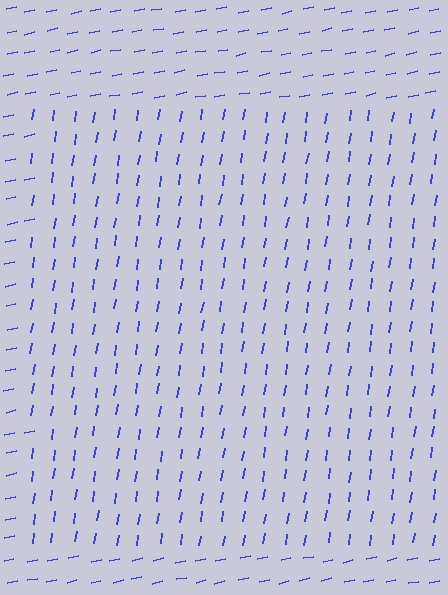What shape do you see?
I see a rectangle.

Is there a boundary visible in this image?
Yes, there is a texture boundary formed by a change in line orientation.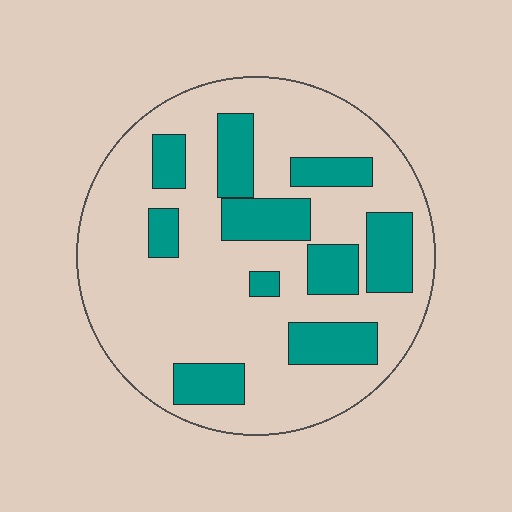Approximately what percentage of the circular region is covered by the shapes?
Approximately 25%.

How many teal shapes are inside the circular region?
10.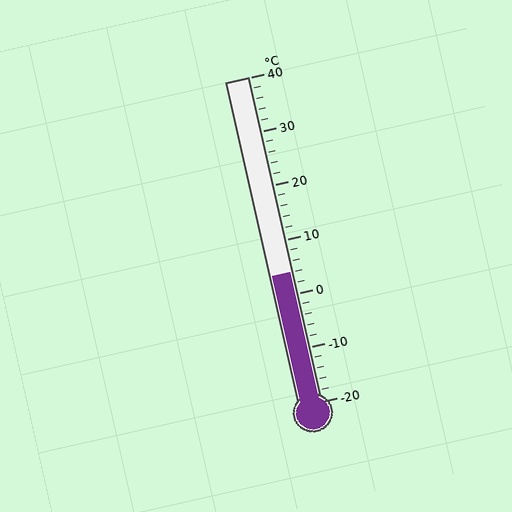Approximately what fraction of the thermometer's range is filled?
The thermometer is filled to approximately 40% of its range.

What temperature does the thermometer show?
The thermometer shows approximately 4°C.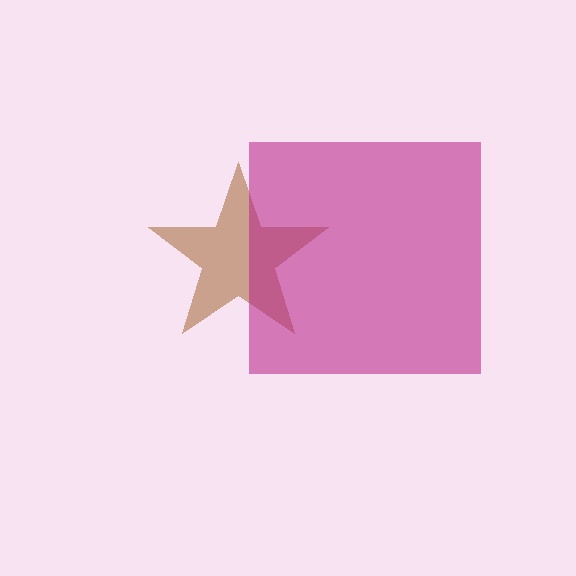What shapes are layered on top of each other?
The layered shapes are: a brown star, a magenta square.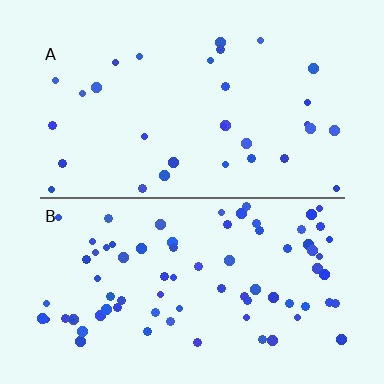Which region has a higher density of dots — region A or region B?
B (the bottom).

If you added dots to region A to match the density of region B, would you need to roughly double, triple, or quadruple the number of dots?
Approximately triple.